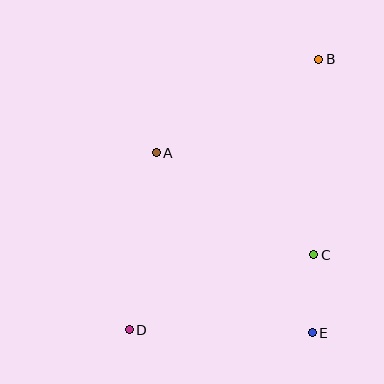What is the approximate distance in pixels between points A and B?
The distance between A and B is approximately 187 pixels.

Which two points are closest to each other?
Points C and E are closest to each other.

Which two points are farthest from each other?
Points B and D are farthest from each other.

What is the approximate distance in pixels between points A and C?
The distance between A and C is approximately 188 pixels.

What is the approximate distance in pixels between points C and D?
The distance between C and D is approximately 199 pixels.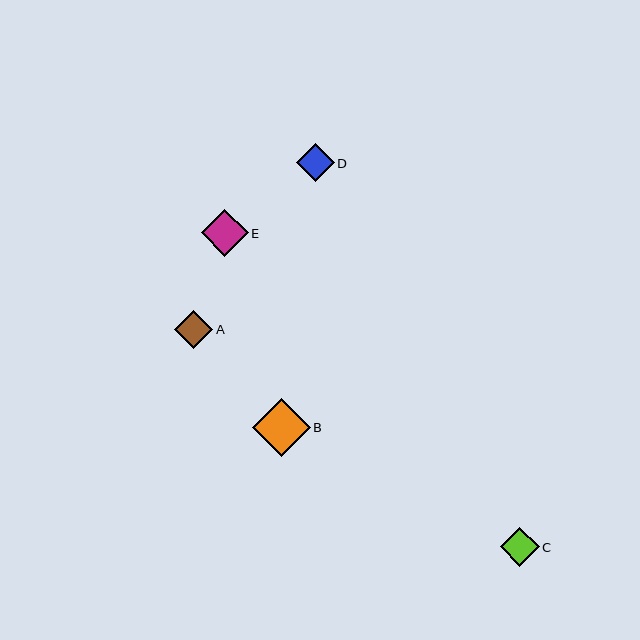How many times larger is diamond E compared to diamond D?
Diamond E is approximately 1.3 times the size of diamond D.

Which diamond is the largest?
Diamond B is the largest with a size of approximately 58 pixels.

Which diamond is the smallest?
Diamond D is the smallest with a size of approximately 38 pixels.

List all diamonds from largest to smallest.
From largest to smallest: B, E, C, A, D.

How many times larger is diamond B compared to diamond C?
Diamond B is approximately 1.5 times the size of diamond C.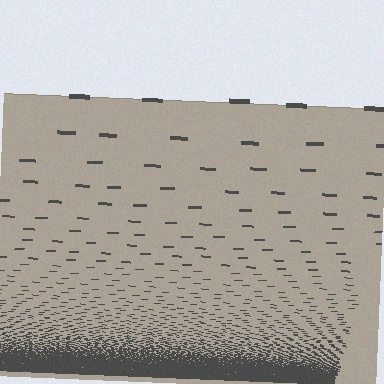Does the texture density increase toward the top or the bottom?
Density increases toward the bottom.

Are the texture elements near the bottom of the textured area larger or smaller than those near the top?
Smaller. The gradient is inverted — elements near the bottom are smaller and denser.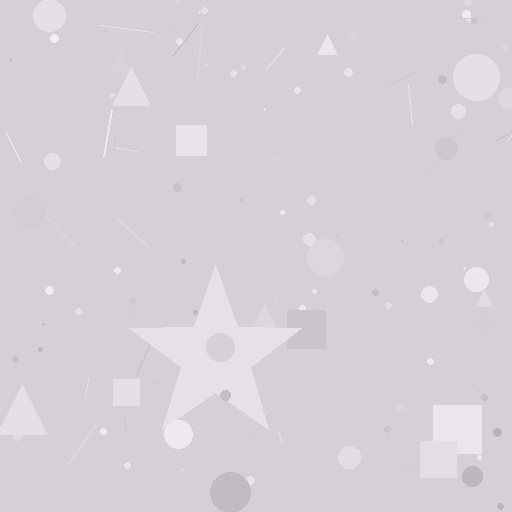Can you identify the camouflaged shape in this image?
The camouflaged shape is a star.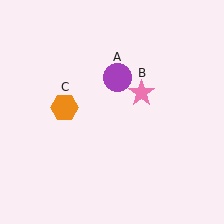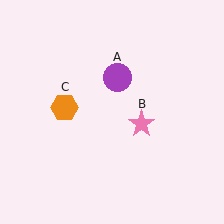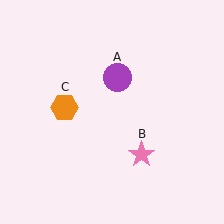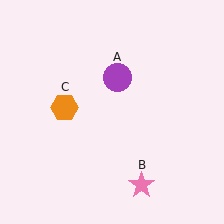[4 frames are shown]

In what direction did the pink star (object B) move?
The pink star (object B) moved down.